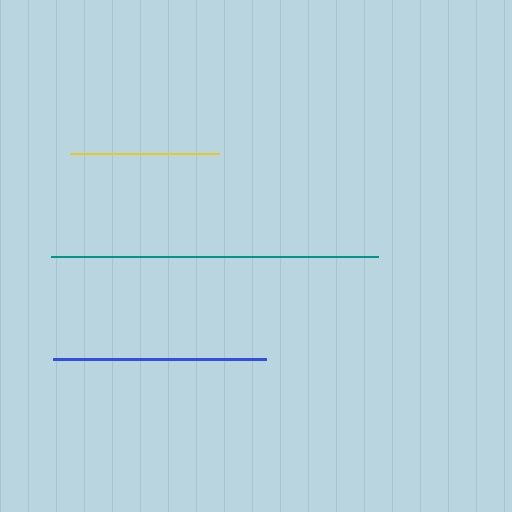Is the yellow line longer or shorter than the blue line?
The blue line is longer than the yellow line.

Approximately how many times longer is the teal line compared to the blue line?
The teal line is approximately 1.5 times the length of the blue line.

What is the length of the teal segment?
The teal segment is approximately 327 pixels long.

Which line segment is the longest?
The teal line is the longest at approximately 327 pixels.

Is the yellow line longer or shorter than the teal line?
The teal line is longer than the yellow line.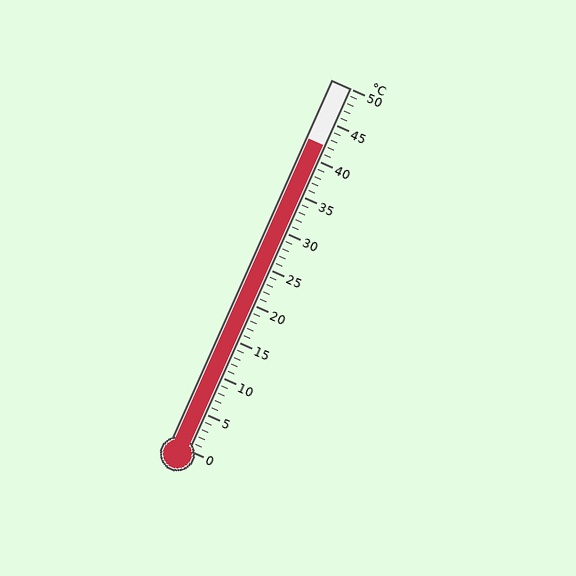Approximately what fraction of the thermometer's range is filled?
The thermometer is filled to approximately 85% of its range.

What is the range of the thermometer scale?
The thermometer scale ranges from 0°C to 50°C.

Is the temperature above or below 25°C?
The temperature is above 25°C.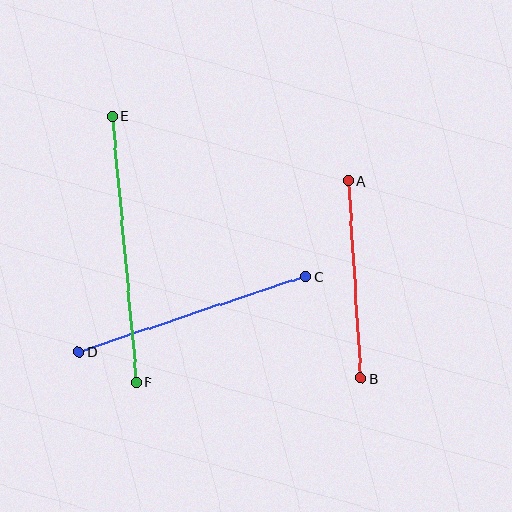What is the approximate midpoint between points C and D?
The midpoint is at approximately (192, 314) pixels.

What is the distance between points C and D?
The distance is approximately 239 pixels.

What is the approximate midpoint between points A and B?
The midpoint is at approximately (355, 280) pixels.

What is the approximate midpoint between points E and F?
The midpoint is at approximately (125, 249) pixels.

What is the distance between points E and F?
The distance is approximately 268 pixels.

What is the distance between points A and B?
The distance is approximately 198 pixels.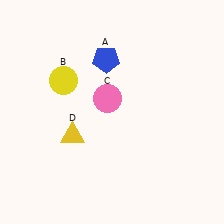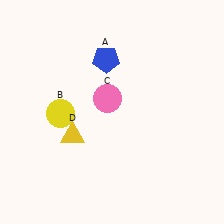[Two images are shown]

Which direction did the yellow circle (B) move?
The yellow circle (B) moved down.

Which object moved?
The yellow circle (B) moved down.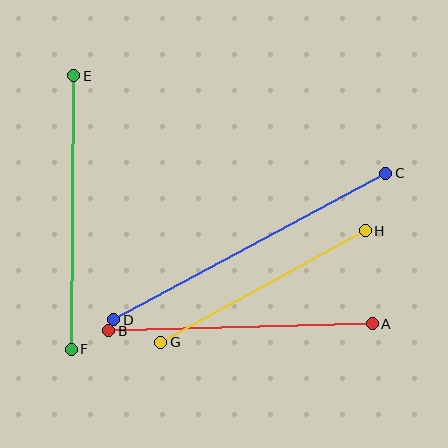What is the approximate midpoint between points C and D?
The midpoint is at approximately (250, 246) pixels.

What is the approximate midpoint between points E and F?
The midpoint is at approximately (72, 213) pixels.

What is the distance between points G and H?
The distance is approximately 233 pixels.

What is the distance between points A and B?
The distance is approximately 264 pixels.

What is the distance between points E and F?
The distance is approximately 273 pixels.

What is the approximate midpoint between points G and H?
The midpoint is at approximately (263, 287) pixels.